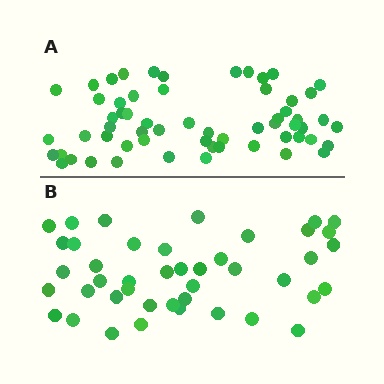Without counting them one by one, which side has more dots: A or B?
Region A (the top region) has more dots.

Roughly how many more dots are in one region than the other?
Region A has approximately 15 more dots than region B.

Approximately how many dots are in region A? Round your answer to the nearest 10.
About 60 dots.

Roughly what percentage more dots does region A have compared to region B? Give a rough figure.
About 40% more.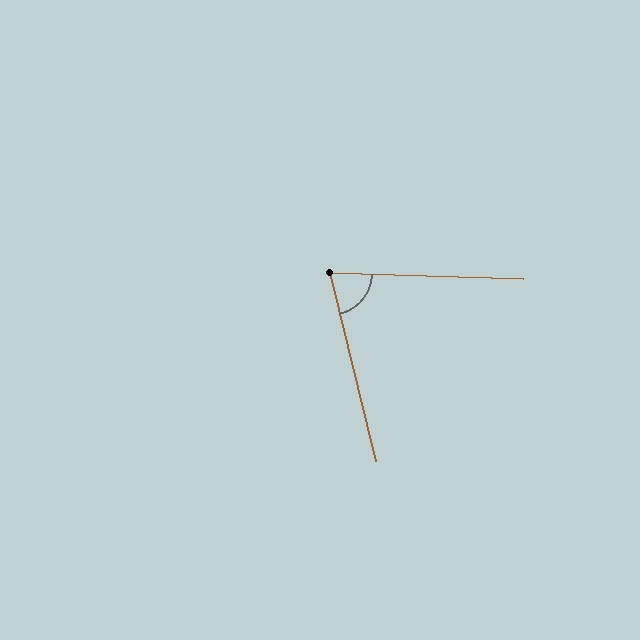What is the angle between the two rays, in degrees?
Approximately 75 degrees.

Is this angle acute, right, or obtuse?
It is acute.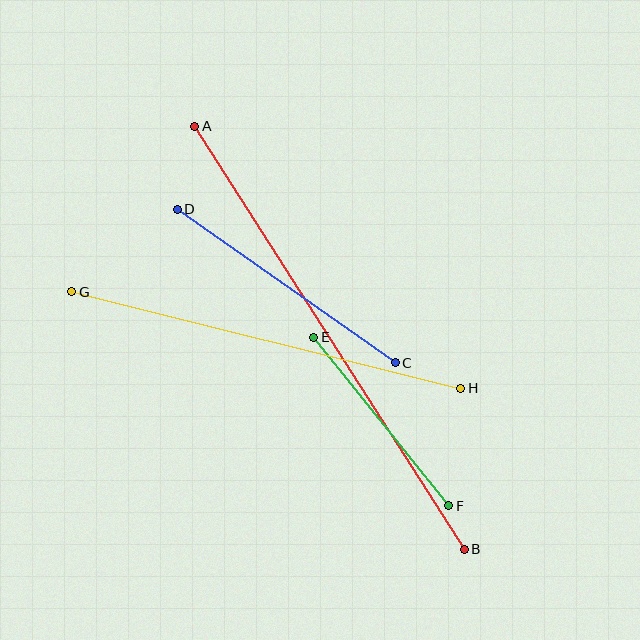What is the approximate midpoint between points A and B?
The midpoint is at approximately (330, 338) pixels.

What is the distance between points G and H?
The distance is approximately 401 pixels.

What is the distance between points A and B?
The distance is approximately 502 pixels.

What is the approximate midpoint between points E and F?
The midpoint is at approximately (381, 421) pixels.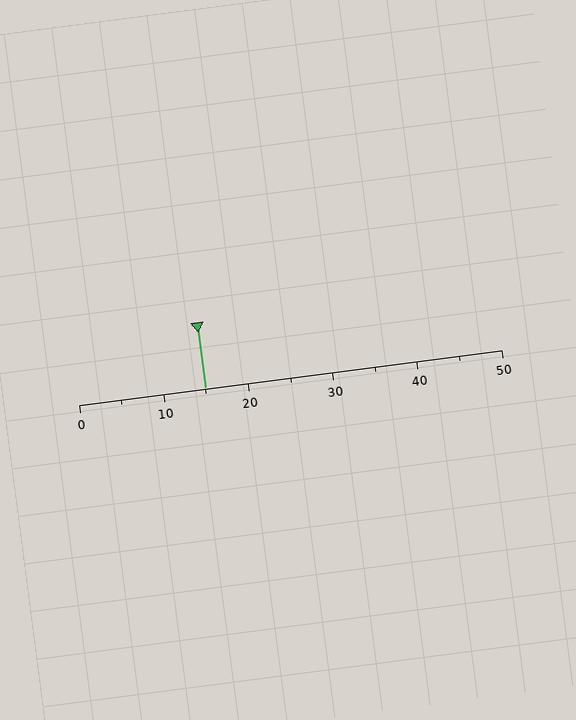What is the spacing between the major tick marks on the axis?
The major ticks are spaced 10 apart.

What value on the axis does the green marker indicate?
The marker indicates approximately 15.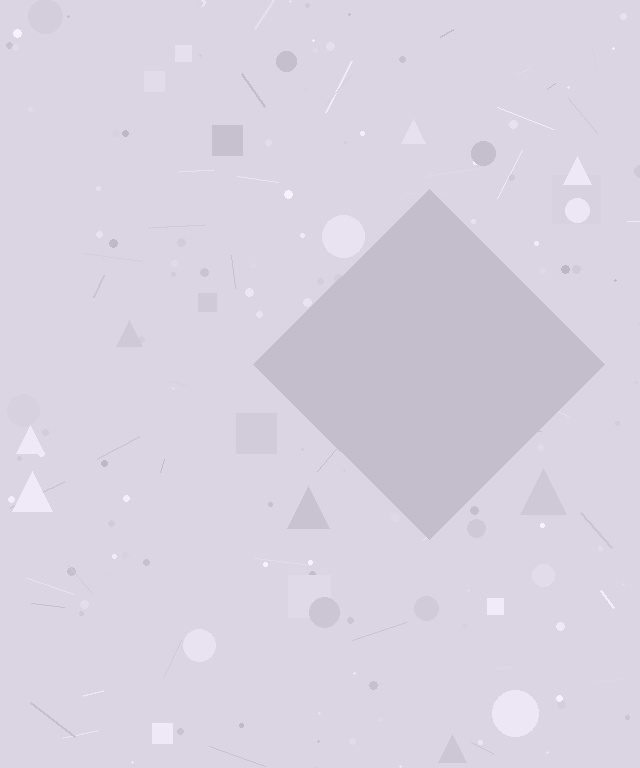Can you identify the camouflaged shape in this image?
The camouflaged shape is a diamond.